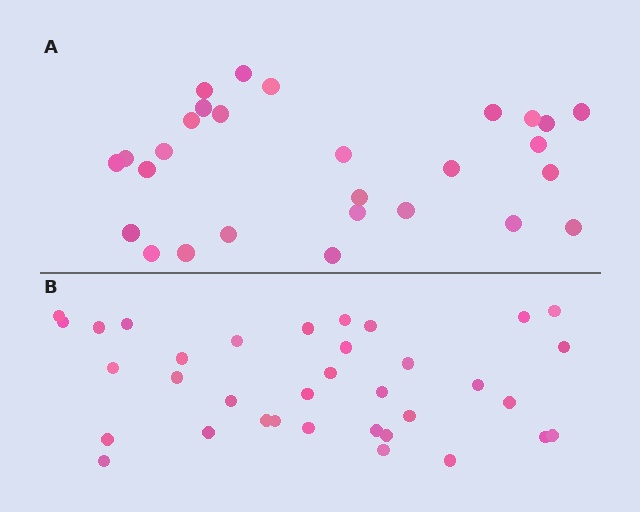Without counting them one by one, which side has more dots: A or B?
Region B (the bottom region) has more dots.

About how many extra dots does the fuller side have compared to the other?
Region B has roughly 8 or so more dots than region A.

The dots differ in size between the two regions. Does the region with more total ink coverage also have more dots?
No. Region A has more total ink coverage because its dots are larger, but region B actually contains more individual dots. Total area can be misleading — the number of items is what matters here.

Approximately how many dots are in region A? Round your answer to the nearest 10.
About 30 dots. (The exact count is 28, which rounds to 30.)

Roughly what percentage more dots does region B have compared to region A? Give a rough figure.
About 25% more.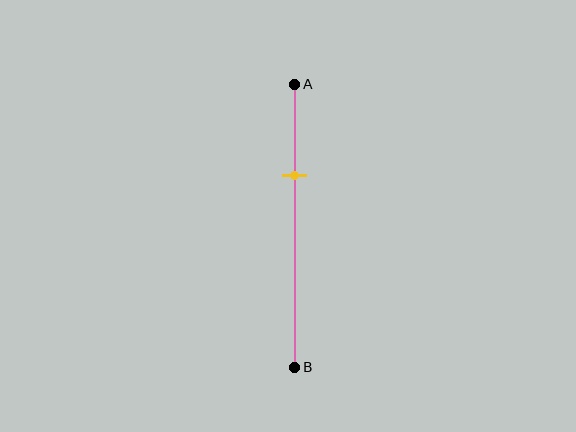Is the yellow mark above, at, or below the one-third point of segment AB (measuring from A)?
The yellow mark is approximately at the one-third point of segment AB.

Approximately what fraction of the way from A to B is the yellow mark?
The yellow mark is approximately 30% of the way from A to B.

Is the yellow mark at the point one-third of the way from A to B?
Yes, the mark is approximately at the one-third point.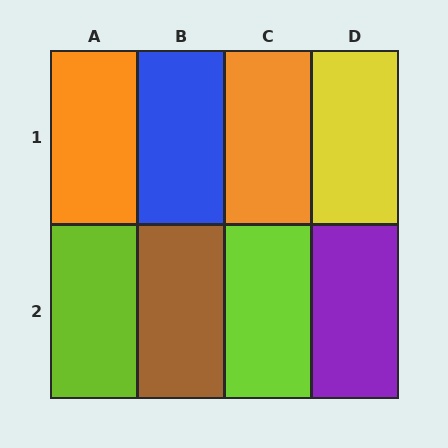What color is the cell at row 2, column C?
Lime.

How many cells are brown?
1 cell is brown.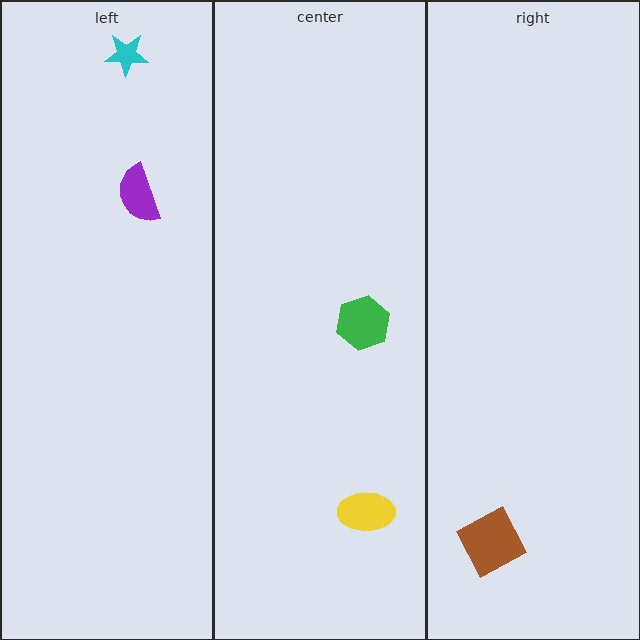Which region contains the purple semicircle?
The left region.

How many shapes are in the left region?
2.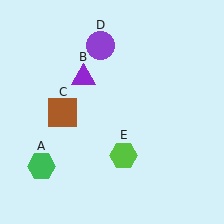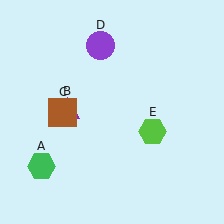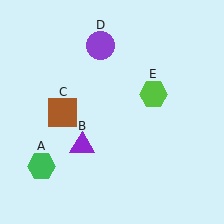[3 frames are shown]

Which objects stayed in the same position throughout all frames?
Green hexagon (object A) and brown square (object C) and purple circle (object D) remained stationary.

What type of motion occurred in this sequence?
The purple triangle (object B), lime hexagon (object E) rotated counterclockwise around the center of the scene.